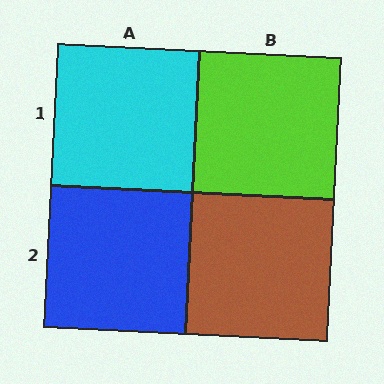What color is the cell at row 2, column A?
Blue.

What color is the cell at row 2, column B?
Brown.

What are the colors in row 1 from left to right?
Cyan, lime.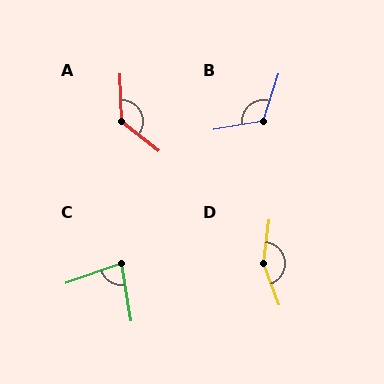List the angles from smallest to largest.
C (80°), B (117°), A (131°), D (152°).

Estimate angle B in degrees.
Approximately 117 degrees.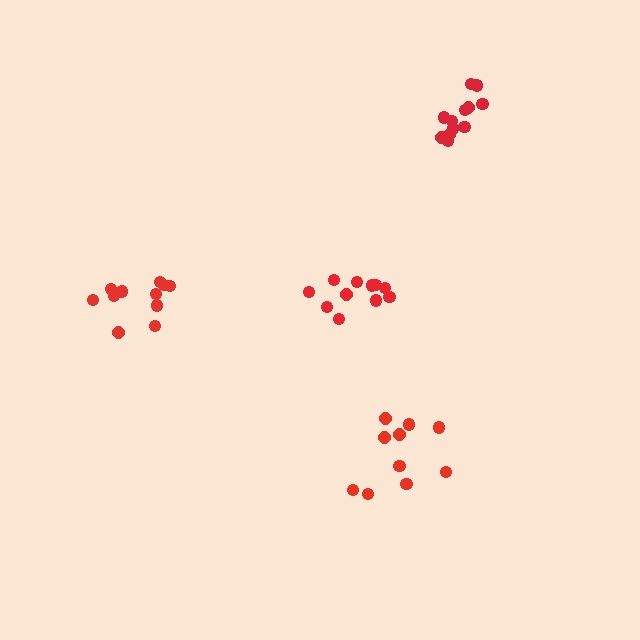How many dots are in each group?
Group 1: 12 dots, Group 2: 11 dots, Group 3: 10 dots, Group 4: 12 dots (45 total).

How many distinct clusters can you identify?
There are 4 distinct clusters.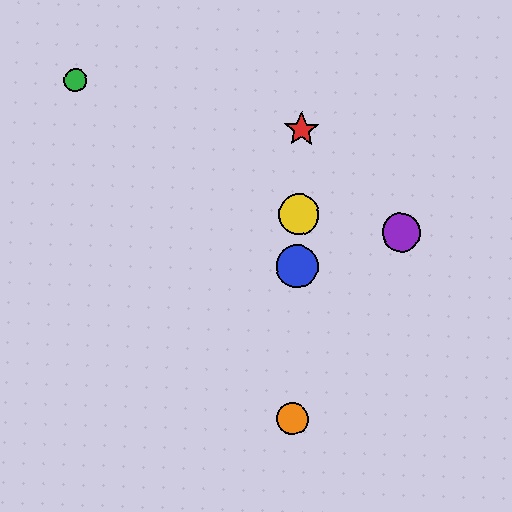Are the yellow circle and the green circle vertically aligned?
No, the yellow circle is at x≈299 and the green circle is at x≈76.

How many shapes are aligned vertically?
4 shapes (the red star, the blue circle, the yellow circle, the orange circle) are aligned vertically.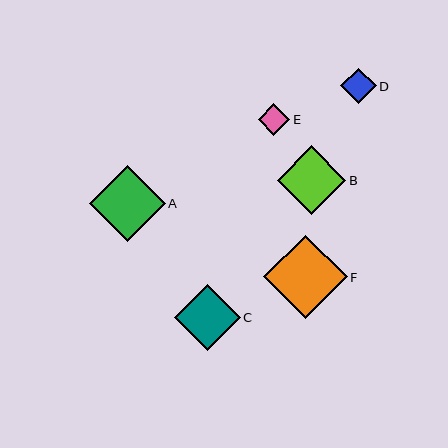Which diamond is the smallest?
Diamond E is the smallest with a size of approximately 31 pixels.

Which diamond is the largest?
Diamond F is the largest with a size of approximately 83 pixels.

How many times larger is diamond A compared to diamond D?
Diamond A is approximately 2.1 times the size of diamond D.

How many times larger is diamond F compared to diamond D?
Diamond F is approximately 2.3 times the size of diamond D.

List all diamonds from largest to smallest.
From largest to smallest: F, A, B, C, D, E.